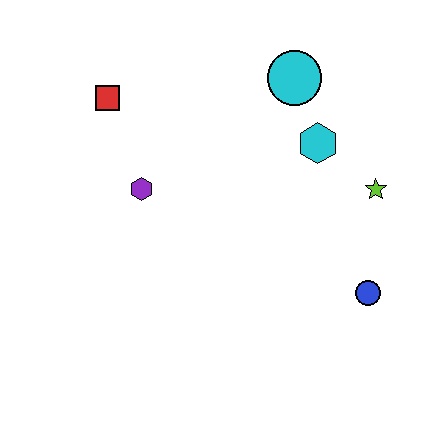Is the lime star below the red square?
Yes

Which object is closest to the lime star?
The cyan hexagon is closest to the lime star.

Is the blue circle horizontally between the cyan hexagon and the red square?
No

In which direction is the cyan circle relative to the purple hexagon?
The cyan circle is to the right of the purple hexagon.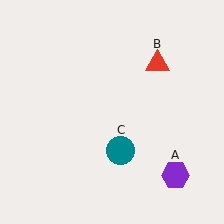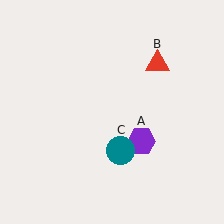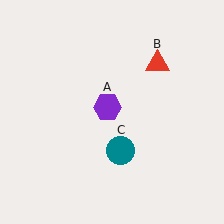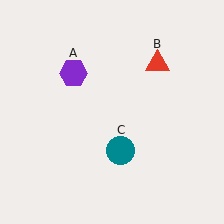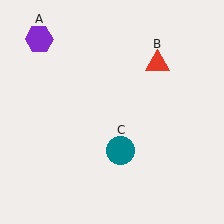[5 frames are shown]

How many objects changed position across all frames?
1 object changed position: purple hexagon (object A).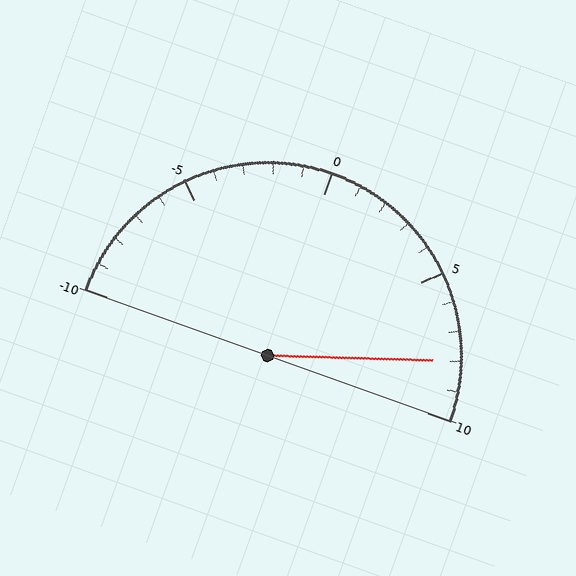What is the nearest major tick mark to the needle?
The nearest major tick mark is 10.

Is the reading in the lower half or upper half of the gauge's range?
The reading is in the upper half of the range (-10 to 10).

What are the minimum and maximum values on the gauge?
The gauge ranges from -10 to 10.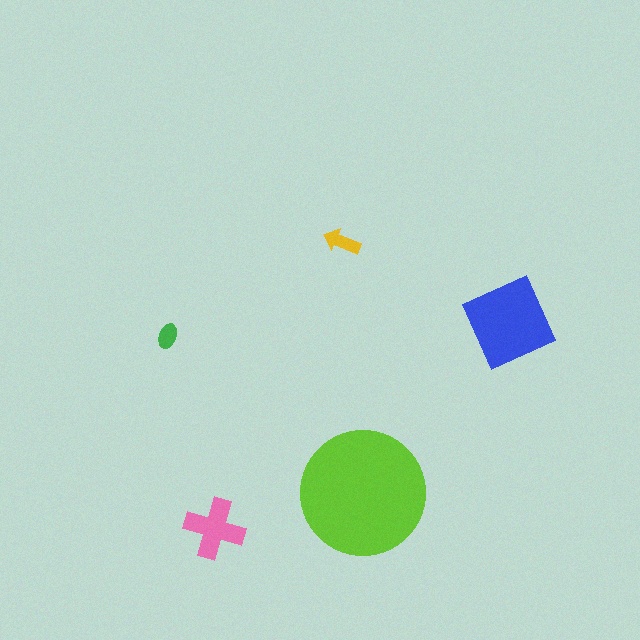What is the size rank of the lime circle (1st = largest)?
1st.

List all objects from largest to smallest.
The lime circle, the blue diamond, the pink cross, the yellow arrow, the green ellipse.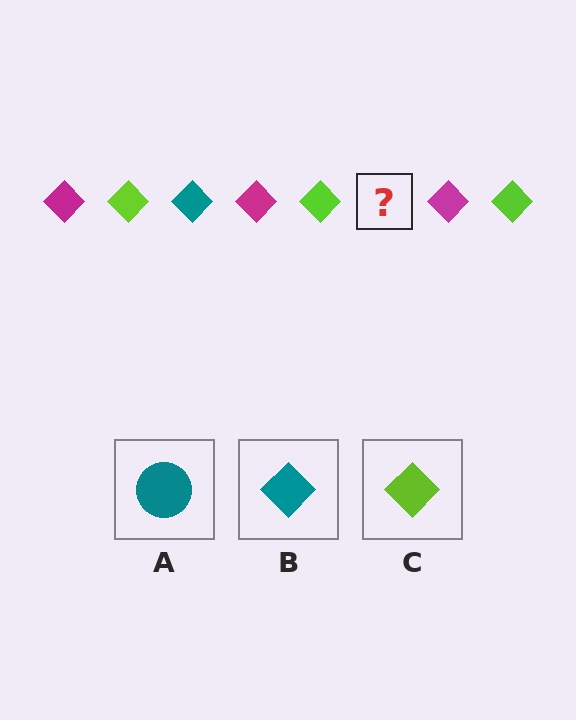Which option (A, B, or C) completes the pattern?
B.